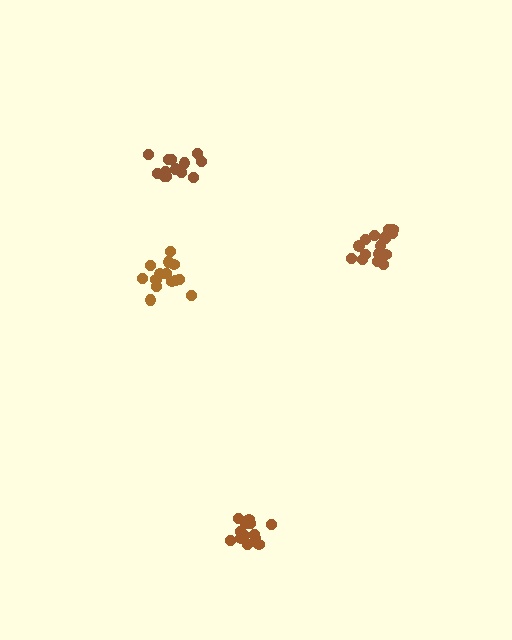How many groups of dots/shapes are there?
There are 4 groups.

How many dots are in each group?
Group 1: 13 dots, Group 2: 16 dots, Group 3: 13 dots, Group 4: 14 dots (56 total).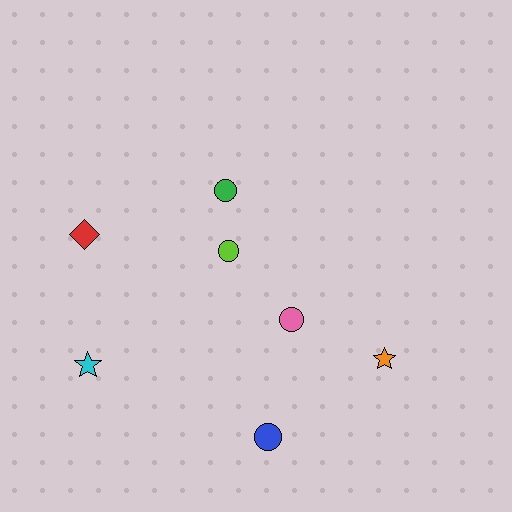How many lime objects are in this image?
There is 1 lime object.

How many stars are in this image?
There are 2 stars.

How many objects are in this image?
There are 7 objects.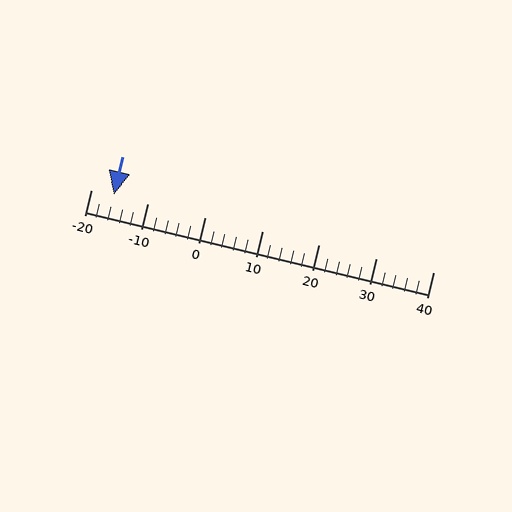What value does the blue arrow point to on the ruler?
The blue arrow points to approximately -16.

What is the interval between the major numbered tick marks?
The major tick marks are spaced 10 units apart.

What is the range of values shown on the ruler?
The ruler shows values from -20 to 40.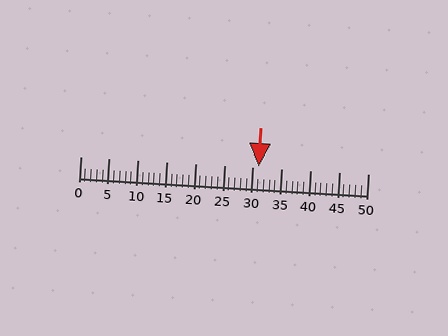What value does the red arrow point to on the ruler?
The red arrow points to approximately 31.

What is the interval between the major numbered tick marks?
The major tick marks are spaced 5 units apart.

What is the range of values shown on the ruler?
The ruler shows values from 0 to 50.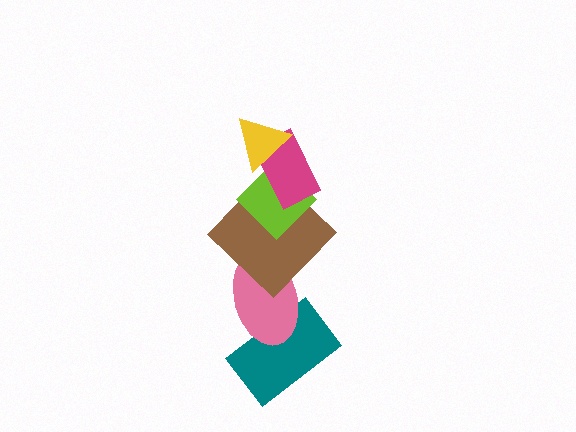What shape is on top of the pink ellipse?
The brown diamond is on top of the pink ellipse.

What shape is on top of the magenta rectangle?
The yellow triangle is on top of the magenta rectangle.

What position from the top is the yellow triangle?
The yellow triangle is 1st from the top.